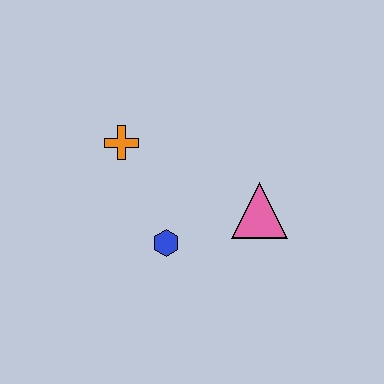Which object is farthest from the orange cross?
The pink triangle is farthest from the orange cross.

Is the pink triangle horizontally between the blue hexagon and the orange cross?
No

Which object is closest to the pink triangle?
The blue hexagon is closest to the pink triangle.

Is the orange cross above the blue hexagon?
Yes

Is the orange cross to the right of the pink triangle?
No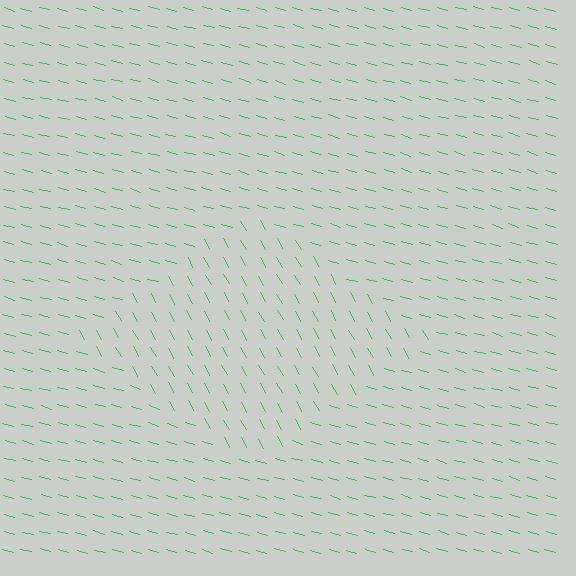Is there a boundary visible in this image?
Yes, there is a texture boundary formed by a change in line orientation.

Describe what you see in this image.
The image is filled with small green line segments. A diamond region in the image has lines oriented differently from the surrounding lines, creating a visible texture boundary.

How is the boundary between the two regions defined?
The boundary is defined purely by a change in line orientation (approximately 45 degrees difference). All lines are the same color and thickness.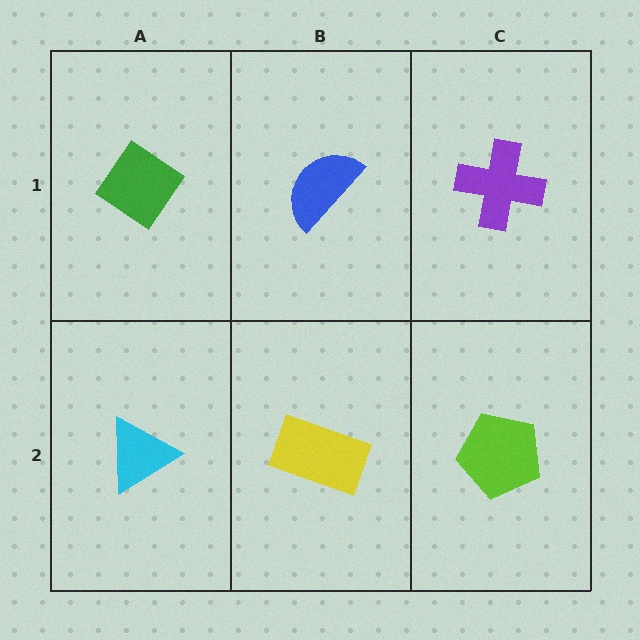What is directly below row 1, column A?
A cyan triangle.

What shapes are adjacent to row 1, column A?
A cyan triangle (row 2, column A), a blue semicircle (row 1, column B).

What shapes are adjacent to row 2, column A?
A green diamond (row 1, column A), a yellow rectangle (row 2, column B).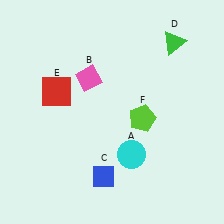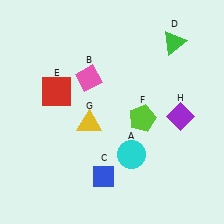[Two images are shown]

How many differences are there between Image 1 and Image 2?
There are 2 differences between the two images.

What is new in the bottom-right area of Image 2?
A purple diamond (H) was added in the bottom-right area of Image 2.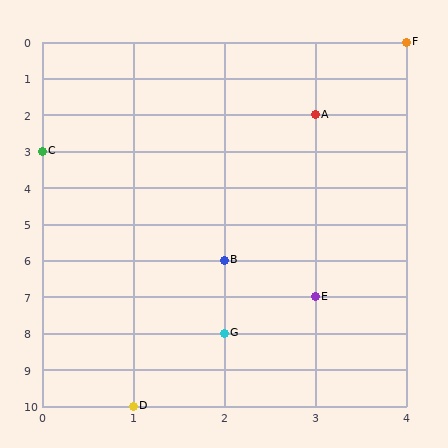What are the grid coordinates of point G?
Point G is at grid coordinates (2, 8).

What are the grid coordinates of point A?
Point A is at grid coordinates (3, 2).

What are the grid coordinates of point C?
Point C is at grid coordinates (0, 3).